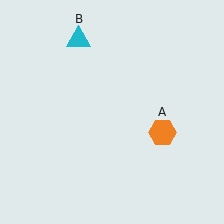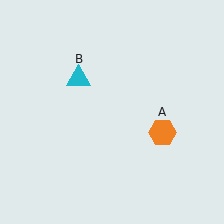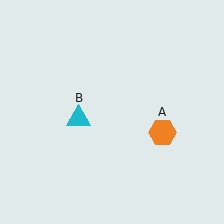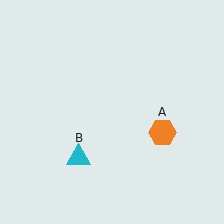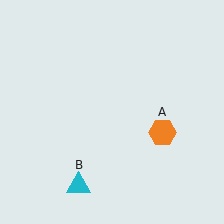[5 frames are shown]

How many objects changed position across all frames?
1 object changed position: cyan triangle (object B).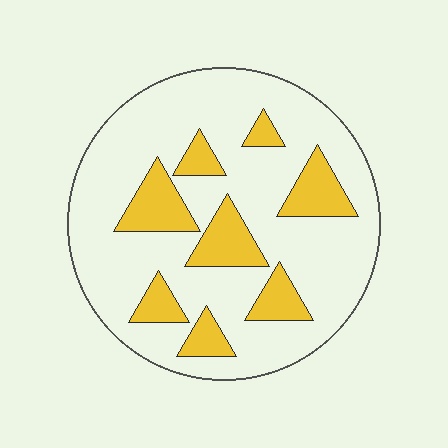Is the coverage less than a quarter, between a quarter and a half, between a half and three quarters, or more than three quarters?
Less than a quarter.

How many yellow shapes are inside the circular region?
8.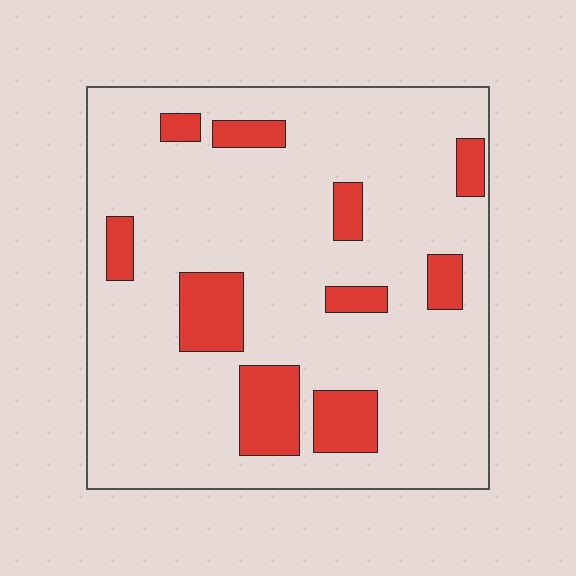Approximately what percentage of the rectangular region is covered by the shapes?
Approximately 15%.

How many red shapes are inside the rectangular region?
10.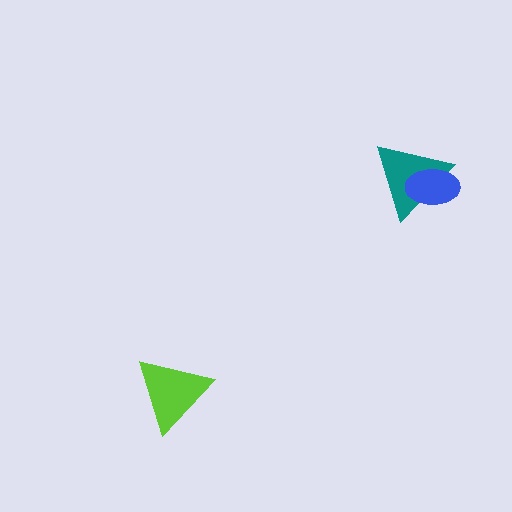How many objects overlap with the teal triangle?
1 object overlaps with the teal triangle.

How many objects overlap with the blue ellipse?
1 object overlaps with the blue ellipse.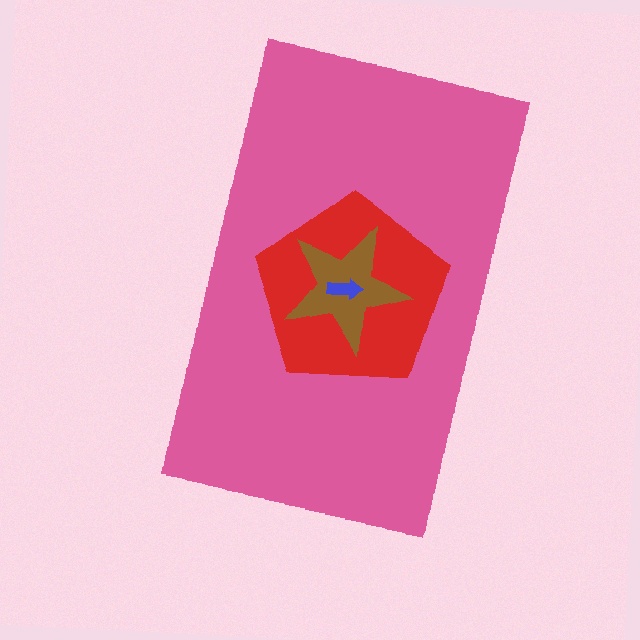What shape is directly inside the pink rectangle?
The red pentagon.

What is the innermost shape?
The blue arrow.